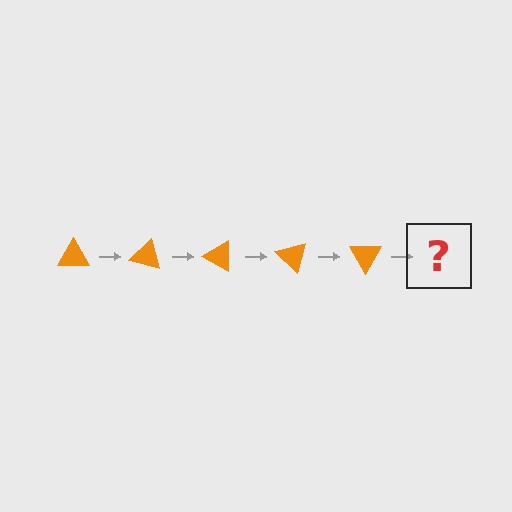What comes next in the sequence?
The next element should be an orange triangle rotated 75 degrees.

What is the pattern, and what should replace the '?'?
The pattern is that the triangle rotates 15 degrees each step. The '?' should be an orange triangle rotated 75 degrees.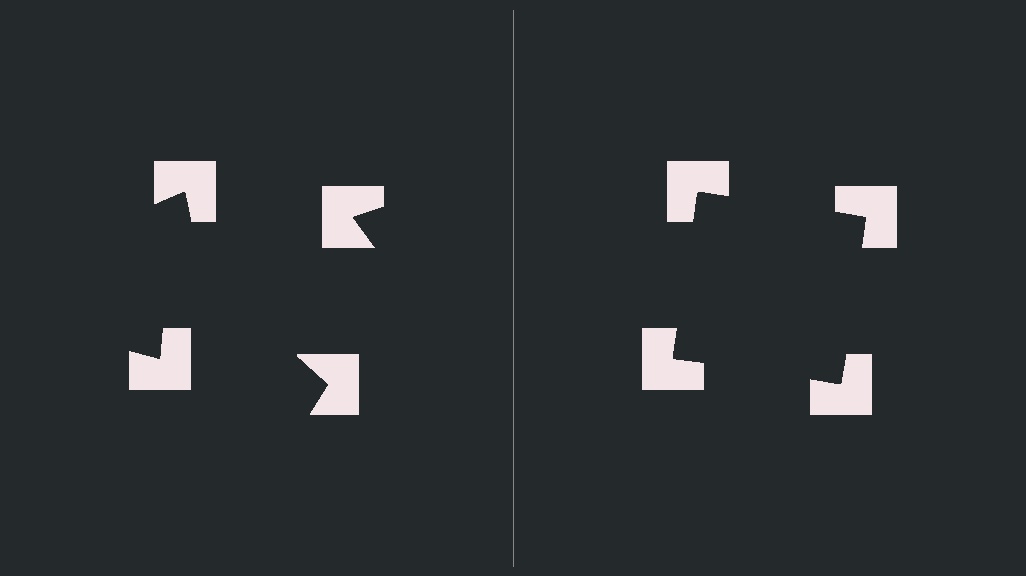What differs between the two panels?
The notched squares are positioned identically on both sides; only the wedge orientations differ. On the right they align to a square; on the left they are misaligned.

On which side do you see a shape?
An illusory square appears on the right side. On the left side the wedge cuts are rotated, so no coherent shape forms.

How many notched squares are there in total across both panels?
8 — 4 on each side.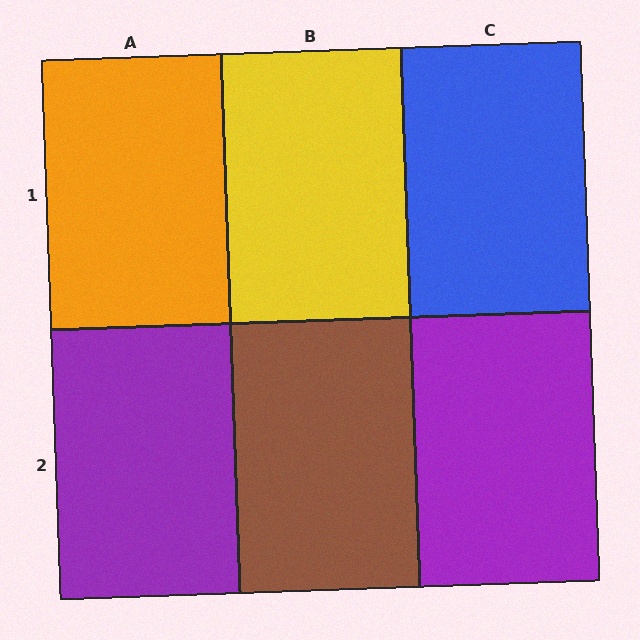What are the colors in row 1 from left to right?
Orange, yellow, blue.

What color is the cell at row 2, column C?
Purple.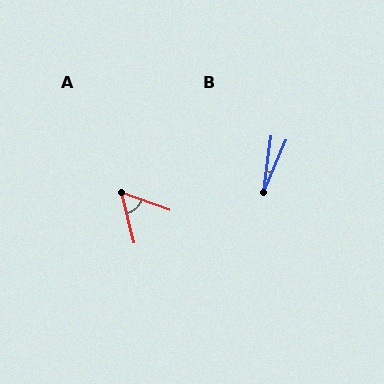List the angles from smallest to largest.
B (16°), A (56°).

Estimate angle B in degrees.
Approximately 16 degrees.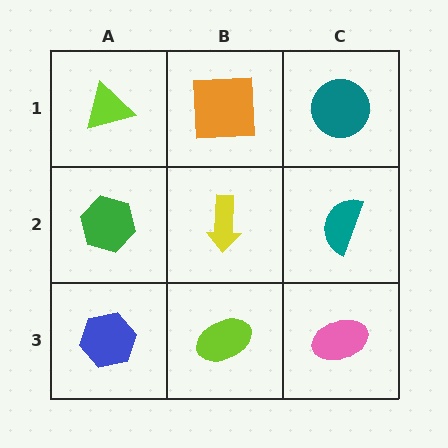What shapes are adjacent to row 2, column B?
An orange square (row 1, column B), a lime ellipse (row 3, column B), a green hexagon (row 2, column A), a teal semicircle (row 2, column C).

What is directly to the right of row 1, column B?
A teal circle.